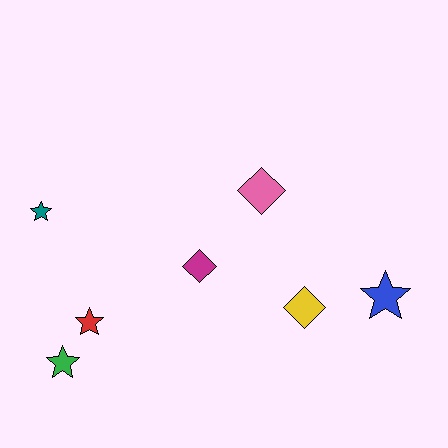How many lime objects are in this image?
There are no lime objects.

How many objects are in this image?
There are 7 objects.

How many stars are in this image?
There are 4 stars.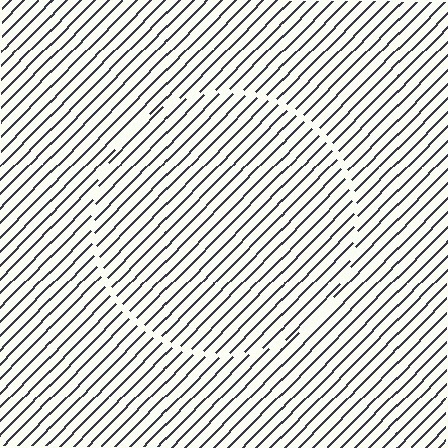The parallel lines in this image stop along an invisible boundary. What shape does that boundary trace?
An illusory circle. The interior of the shape contains the same grating, shifted by half a period — the contour is defined by the phase discontinuity where line-ends from the inner and outer gratings abut.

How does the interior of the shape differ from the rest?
The interior of the shape contains the same grating, shifted by half a period — the contour is defined by the phase discontinuity where line-ends from the inner and outer gratings abut.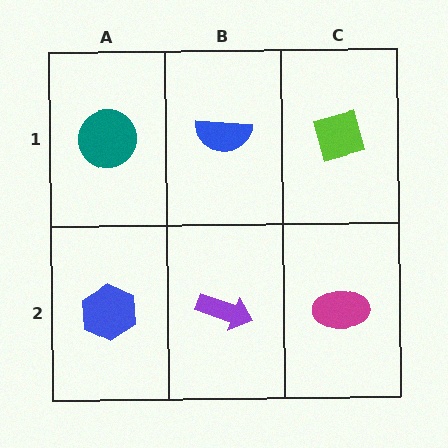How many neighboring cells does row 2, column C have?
2.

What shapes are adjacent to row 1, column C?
A magenta ellipse (row 2, column C), a blue semicircle (row 1, column B).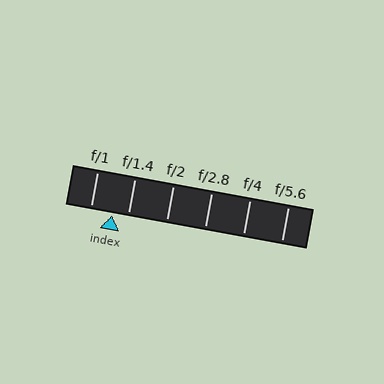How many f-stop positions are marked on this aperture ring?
There are 6 f-stop positions marked.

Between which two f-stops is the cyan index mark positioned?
The index mark is between f/1 and f/1.4.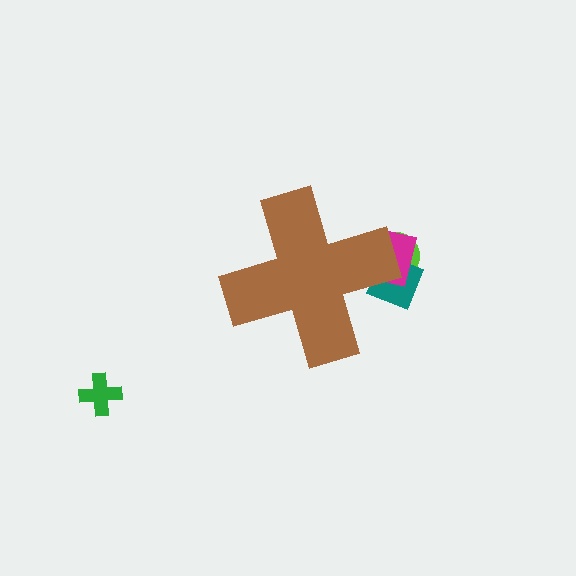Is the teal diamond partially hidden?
Yes, the teal diamond is partially hidden behind the brown cross.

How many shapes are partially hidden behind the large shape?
3 shapes are partially hidden.